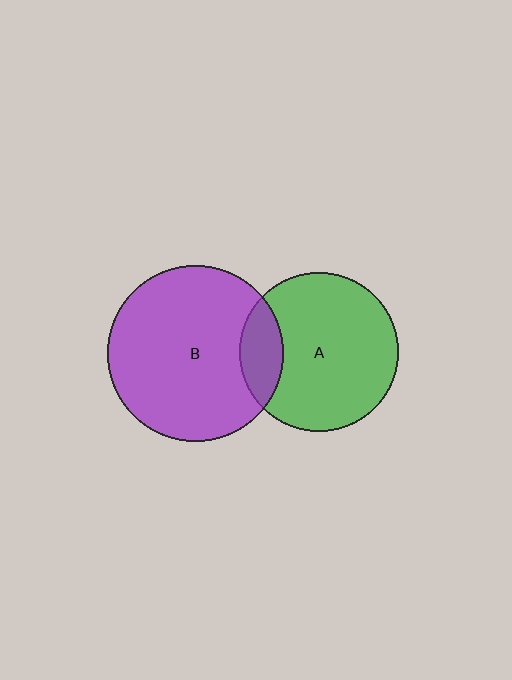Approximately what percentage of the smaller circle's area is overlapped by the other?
Approximately 15%.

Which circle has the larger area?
Circle B (purple).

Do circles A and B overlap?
Yes.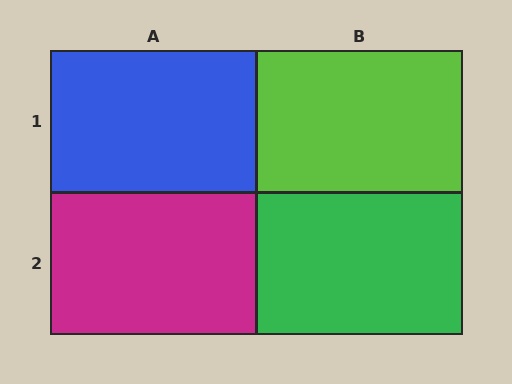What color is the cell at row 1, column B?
Lime.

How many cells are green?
1 cell is green.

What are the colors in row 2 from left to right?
Magenta, green.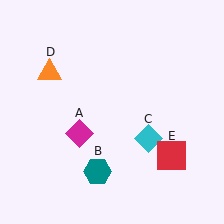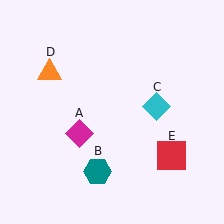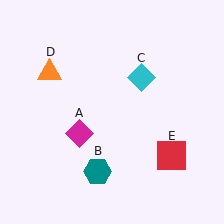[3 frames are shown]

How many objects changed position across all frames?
1 object changed position: cyan diamond (object C).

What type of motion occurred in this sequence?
The cyan diamond (object C) rotated counterclockwise around the center of the scene.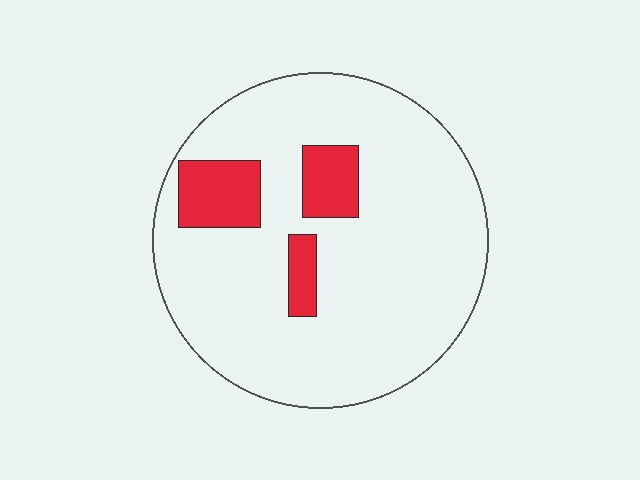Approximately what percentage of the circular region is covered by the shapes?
Approximately 15%.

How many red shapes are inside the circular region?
3.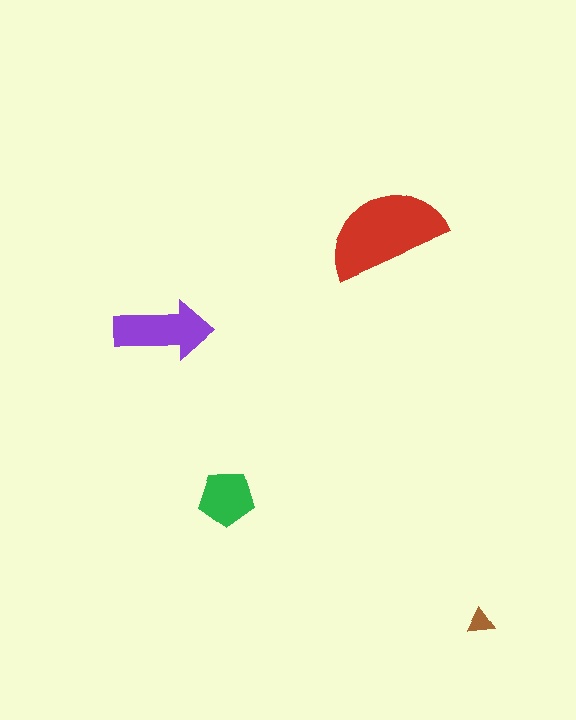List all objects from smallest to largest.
The brown triangle, the green pentagon, the purple arrow, the red semicircle.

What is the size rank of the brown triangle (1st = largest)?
4th.